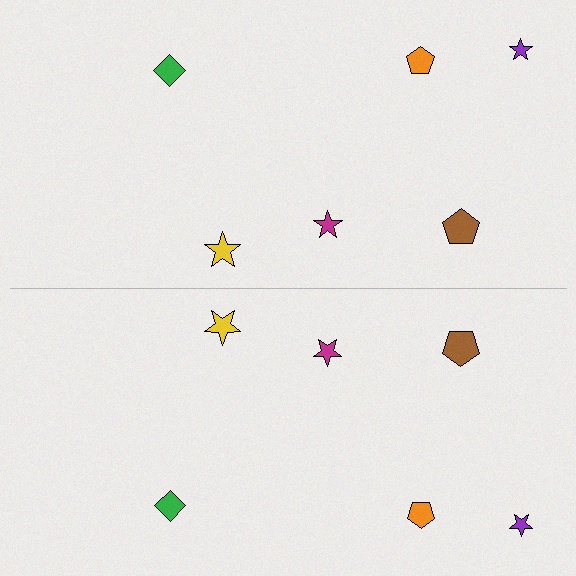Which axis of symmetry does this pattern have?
The pattern has a horizontal axis of symmetry running through the center of the image.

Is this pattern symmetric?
Yes, this pattern has bilateral (reflection) symmetry.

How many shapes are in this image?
There are 12 shapes in this image.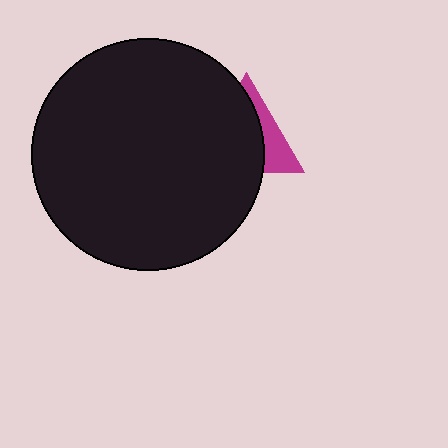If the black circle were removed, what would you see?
You would see the complete magenta triangle.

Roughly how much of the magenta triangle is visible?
A small part of it is visible (roughly 32%).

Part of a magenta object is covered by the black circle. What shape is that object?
It is a triangle.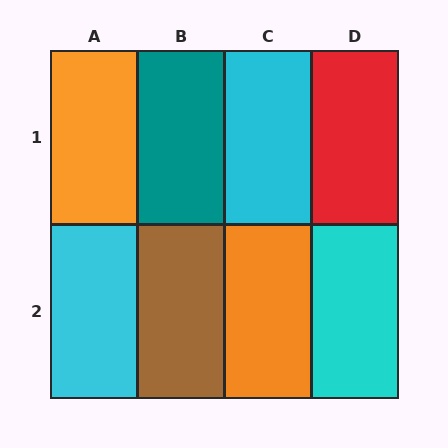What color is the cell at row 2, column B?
Brown.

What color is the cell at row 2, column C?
Orange.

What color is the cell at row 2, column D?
Cyan.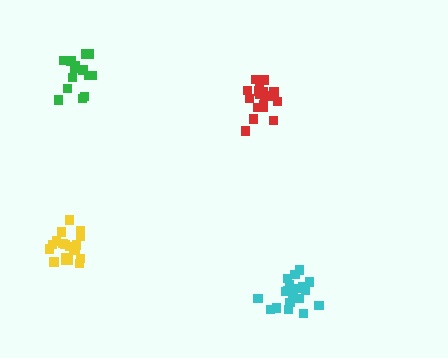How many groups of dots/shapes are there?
There are 4 groups.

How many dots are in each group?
Group 1: 19 dots, Group 2: 15 dots, Group 3: 20 dots, Group 4: 19 dots (73 total).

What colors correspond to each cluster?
The clusters are colored: yellow, green, cyan, red.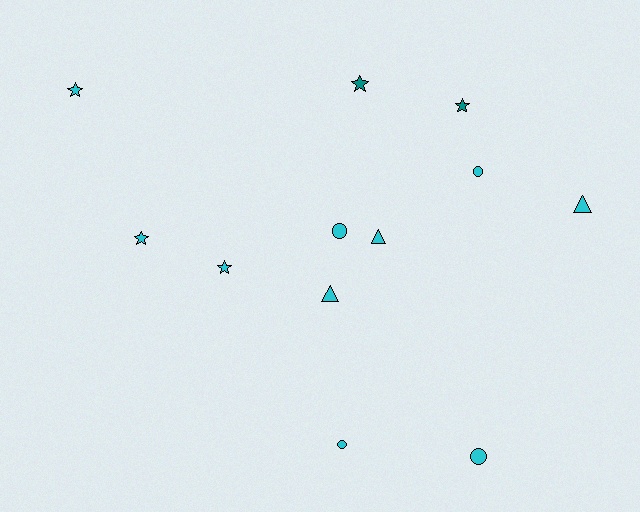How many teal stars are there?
There are 2 teal stars.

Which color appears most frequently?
Cyan, with 10 objects.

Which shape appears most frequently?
Star, with 5 objects.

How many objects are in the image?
There are 12 objects.